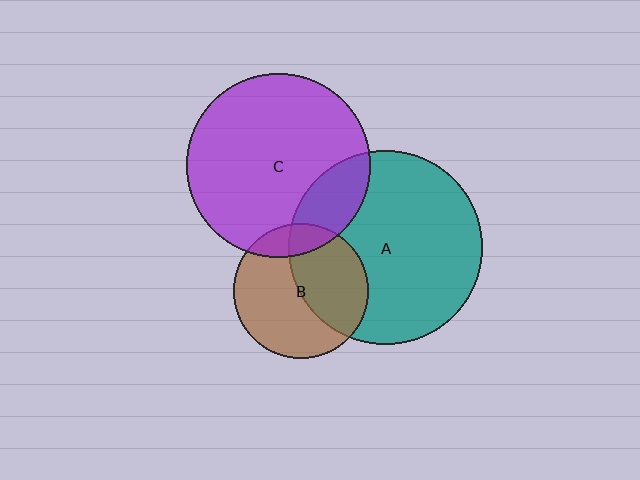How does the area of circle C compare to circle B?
Approximately 1.8 times.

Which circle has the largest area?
Circle A (teal).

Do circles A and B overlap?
Yes.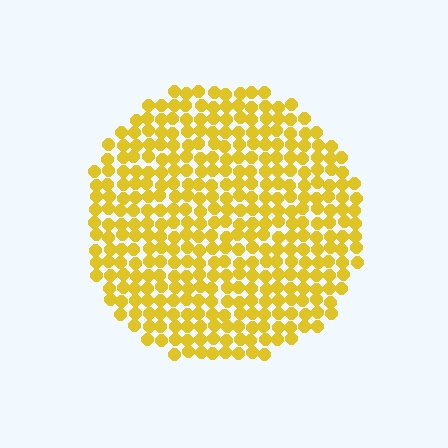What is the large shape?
The large shape is a circle.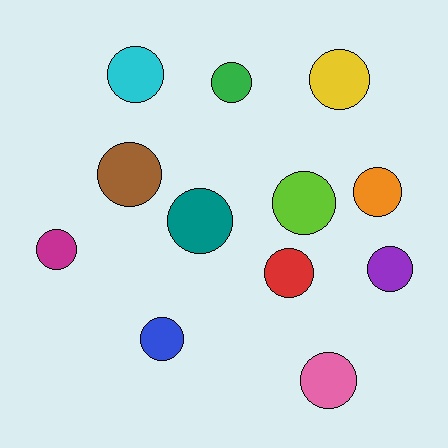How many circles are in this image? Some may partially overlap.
There are 12 circles.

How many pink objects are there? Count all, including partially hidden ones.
There is 1 pink object.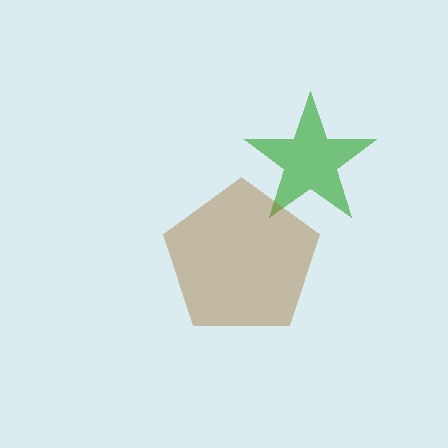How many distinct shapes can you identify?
There are 2 distinct shapes: a green star, a brown pentagon.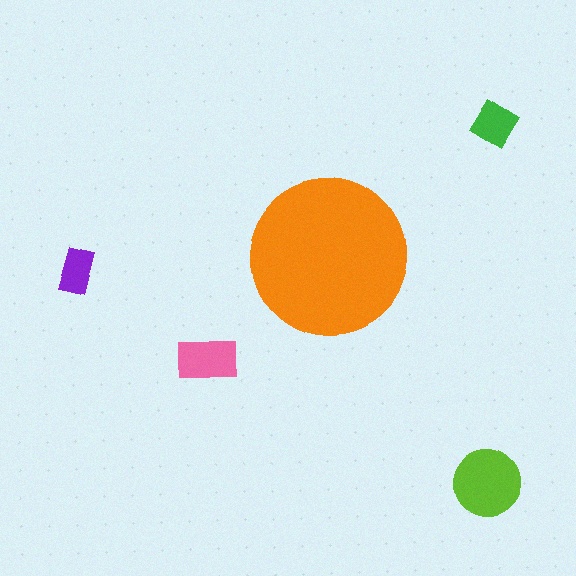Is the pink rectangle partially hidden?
No, the pink rectangle is fully visible.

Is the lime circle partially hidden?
No, the lime circle is fully visible.